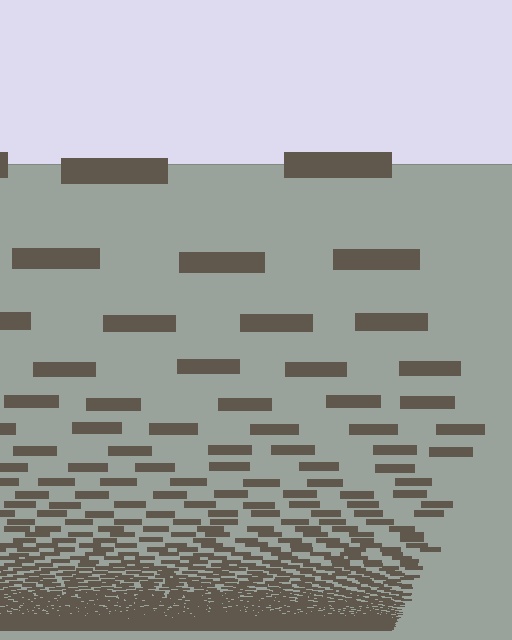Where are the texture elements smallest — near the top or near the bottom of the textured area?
Near the bottom.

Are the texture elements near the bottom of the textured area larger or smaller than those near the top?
Smaller. The gradient is inverted — elements near the bottom are smaller and denser.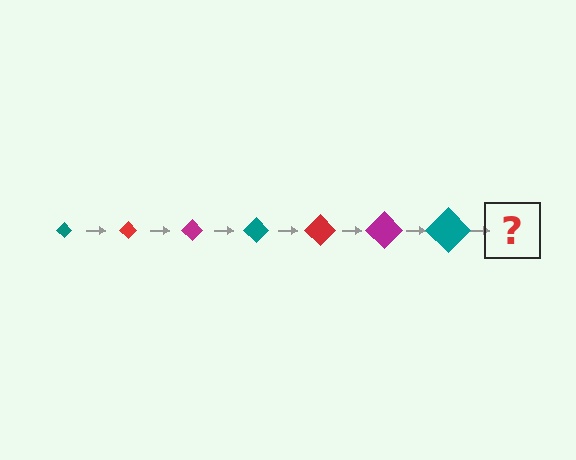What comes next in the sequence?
The next element should be a red diamond, larger than the previous one.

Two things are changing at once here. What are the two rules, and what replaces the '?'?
The two rules are that the diamond grows larger each step and the color cycles through teal, red, and magenta. The '?' should be a red diamond, larger than the previous one.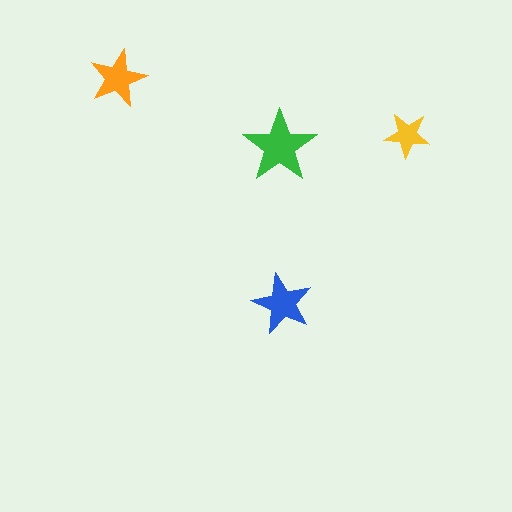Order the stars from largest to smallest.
the green one, the blue one, the orange one, the yellow one.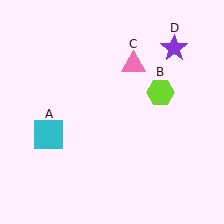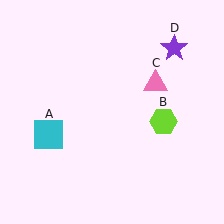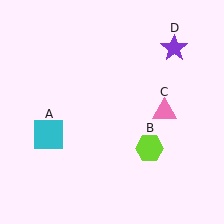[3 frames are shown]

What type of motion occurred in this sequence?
The lime hexagon (object B), pink triangle (object C) rotated clockwise around the center of the scene.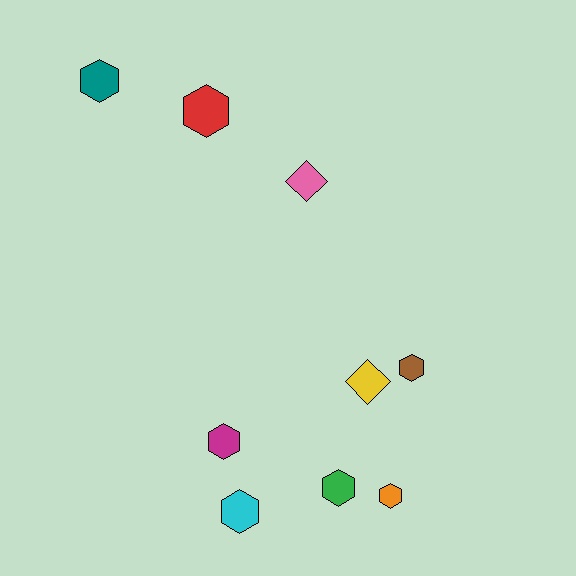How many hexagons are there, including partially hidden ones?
There are 7 hexagons.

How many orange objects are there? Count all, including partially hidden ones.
There is 1 orange object.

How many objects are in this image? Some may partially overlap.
There are 9 objects.